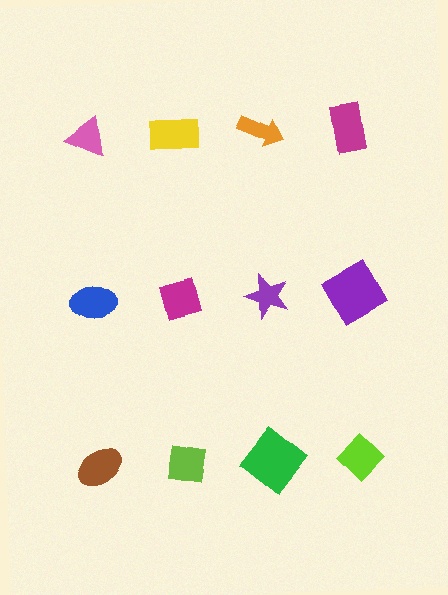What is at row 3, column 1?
A brown ellipse.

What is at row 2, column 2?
A magenta diamond.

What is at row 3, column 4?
A lime diamond.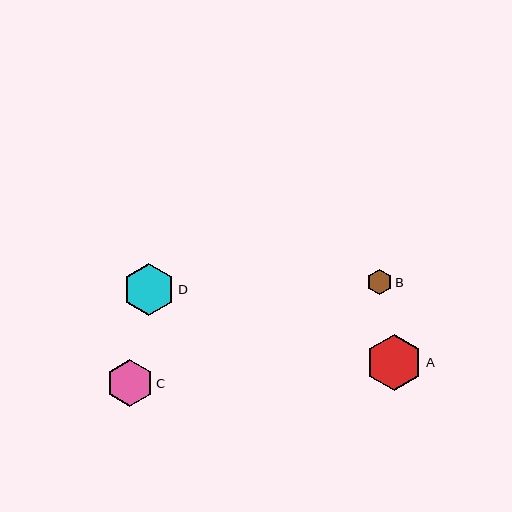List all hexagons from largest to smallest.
From largest to smallest: A, D, C, B.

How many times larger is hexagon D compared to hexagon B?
Hexagon D is approximately 2.1 times the size of hexagon B.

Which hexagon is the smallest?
Hexagon B is the smallest with a size of approximately 25 pixels.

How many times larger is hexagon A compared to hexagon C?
Hexagon A is approximately 1.2 times the size of hexagon C.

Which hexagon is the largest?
Hexagon A is the largest with a size of approximately 57 pixels.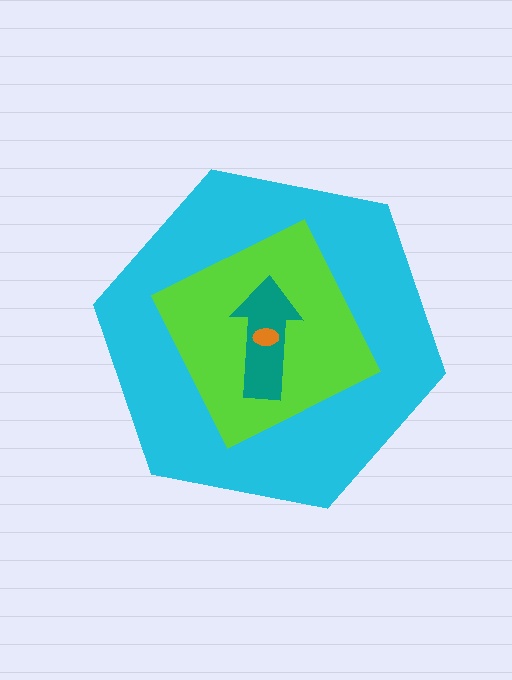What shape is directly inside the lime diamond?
The teal arrow.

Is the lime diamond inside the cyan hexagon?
Yes.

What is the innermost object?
The orange ellipse.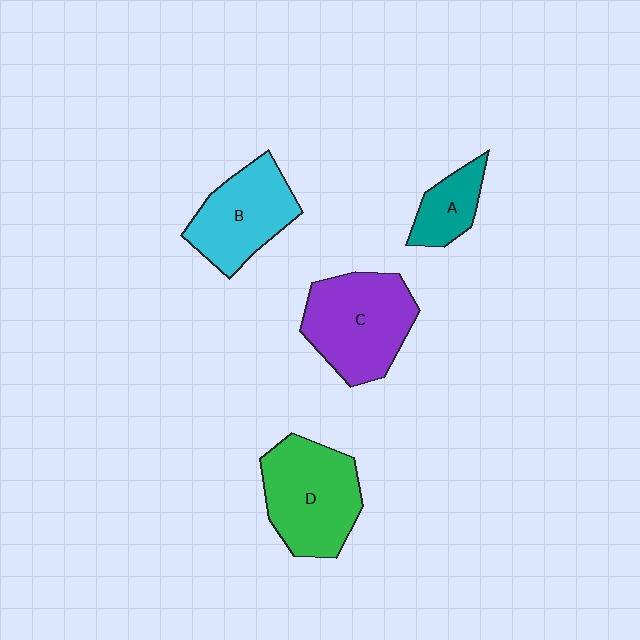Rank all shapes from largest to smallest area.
From largest to smallest: C (purple), D (green), B (cyan), A (teal).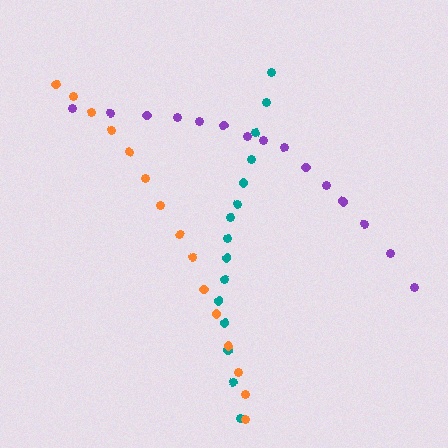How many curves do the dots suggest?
There are 3 distinct paths.